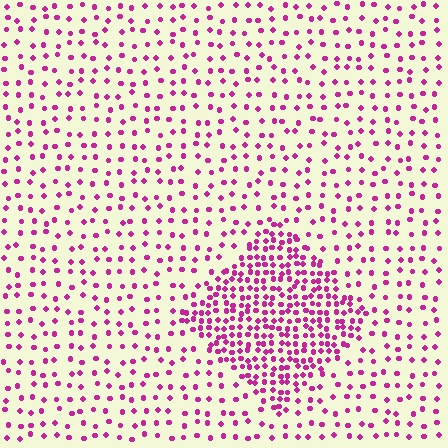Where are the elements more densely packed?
The elements are more densely packed inside the diamond boundary.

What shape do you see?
I see a diamond.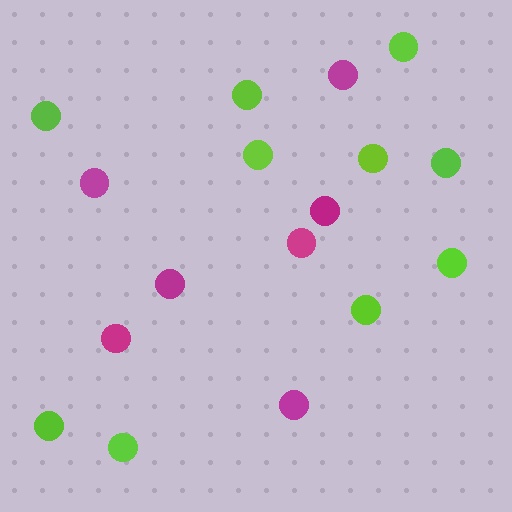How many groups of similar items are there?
There are 2 groups: one group of magenta circles (7) and one group of lime circles (10).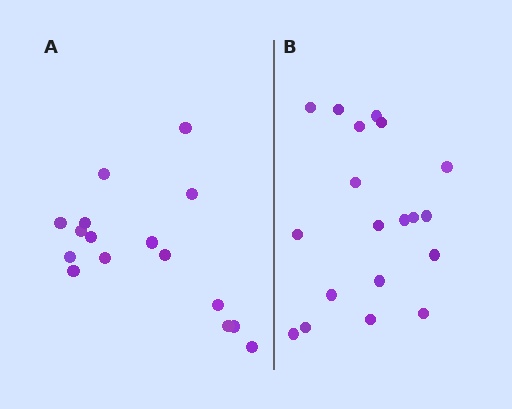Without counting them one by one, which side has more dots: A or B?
Region B (the right region) has more dots.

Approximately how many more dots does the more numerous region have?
Region B has just a few more — roughly 2 or 3 more dots than region A.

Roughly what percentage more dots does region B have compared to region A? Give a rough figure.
About 20% more.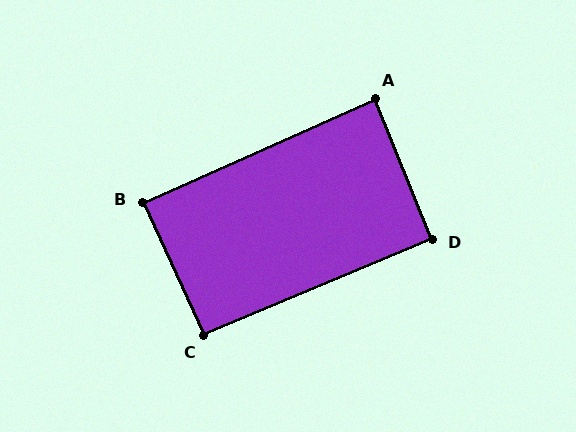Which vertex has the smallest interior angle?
A, at approximately 88 degrees.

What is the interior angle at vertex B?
Approximately 89 degrees (approximately right).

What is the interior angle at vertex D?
Approximately 91 degrees (approximately right).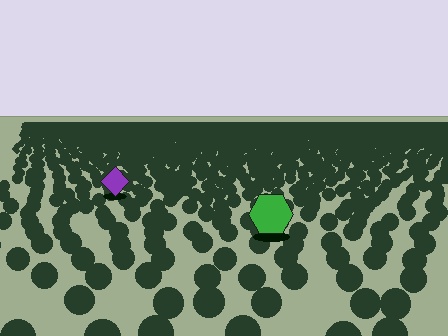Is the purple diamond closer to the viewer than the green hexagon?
No. The green hexagon is closer — you can tell from the texture gradient: the ground texture is coarser near it.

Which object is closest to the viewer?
The green hexagon is closest. The texture marks near it are larger and more spread out.